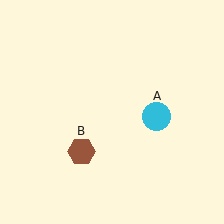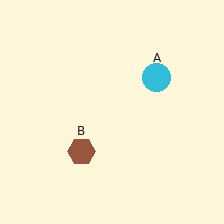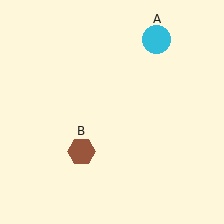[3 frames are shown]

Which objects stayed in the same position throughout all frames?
Brown hexagon (object B) remained stationary.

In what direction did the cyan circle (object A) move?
The cyan circle (object A) moved up.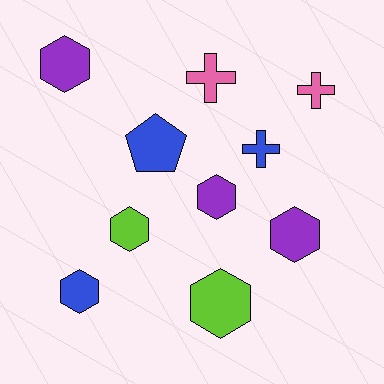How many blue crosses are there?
There is 1 blue cross.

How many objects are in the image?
There are 10 objects.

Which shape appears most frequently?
Hexagon, with 6 objects.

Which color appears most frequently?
Purple, with 3 objects.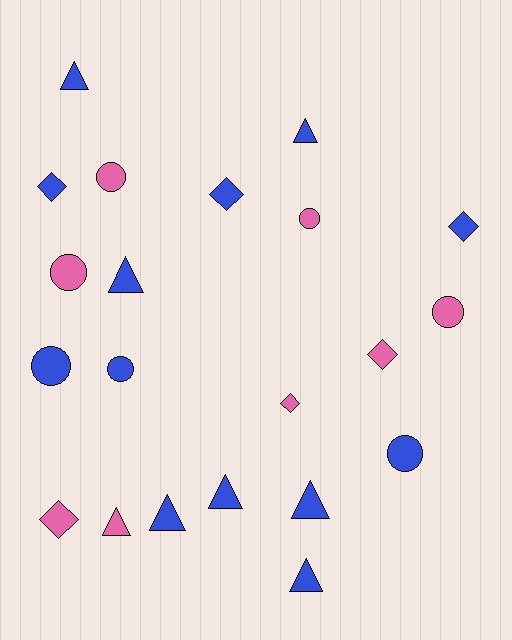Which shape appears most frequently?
Triangle, with 8 objects.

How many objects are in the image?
There are 21 objects.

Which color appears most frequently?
Blue, with 13 objects.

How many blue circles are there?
There are 3 blue circles.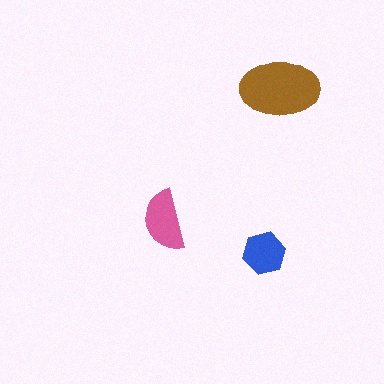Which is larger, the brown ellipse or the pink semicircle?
The brown ellipse.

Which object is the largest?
The brown ellipse.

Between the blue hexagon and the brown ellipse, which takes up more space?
The brown ellipse.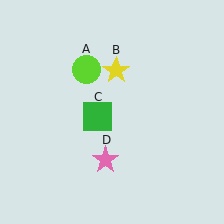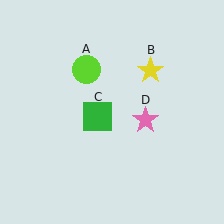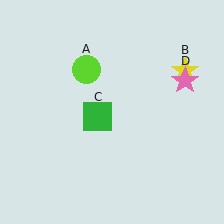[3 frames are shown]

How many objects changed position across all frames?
2 objects changed position: yellow star (object B), pink star (object D).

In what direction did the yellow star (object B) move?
The yellow star (object B) moved right.